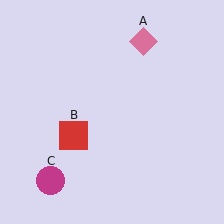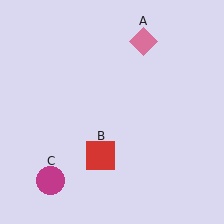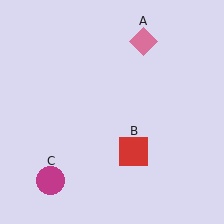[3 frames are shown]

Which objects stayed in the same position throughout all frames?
Pink diamond (object A) and magenta circle (object C) remained stationary.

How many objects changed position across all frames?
1 object changed position: red square (object B).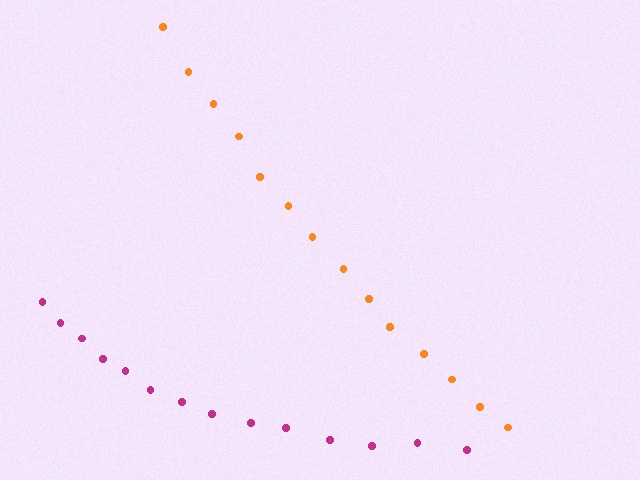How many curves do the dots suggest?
There are 2 distinct paths.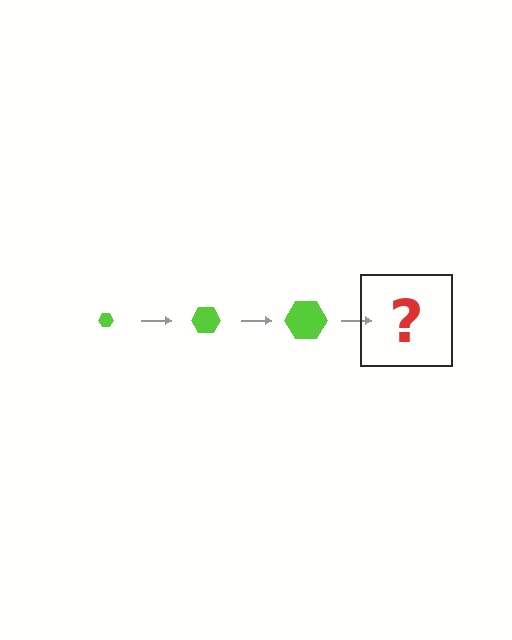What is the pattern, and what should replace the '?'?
The pattern is that the hexagon gets progressively larger each step. The '?' should be a lime hexagon, larger than the previous one.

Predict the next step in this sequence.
The next step is a lime hexagon, larger than the previous one.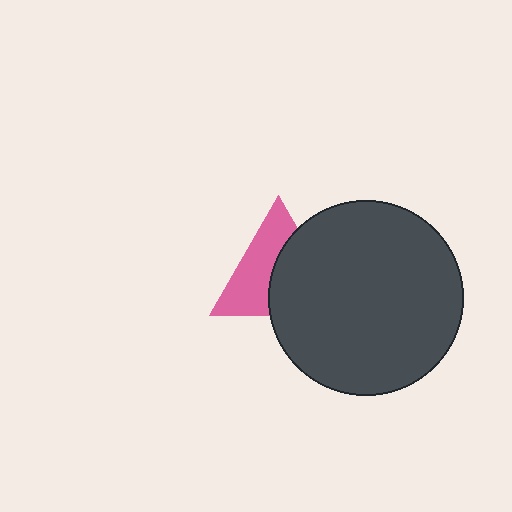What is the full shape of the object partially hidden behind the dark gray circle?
The partially hidden object is a pink triangle.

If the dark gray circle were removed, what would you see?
You would see the complete pink triangle.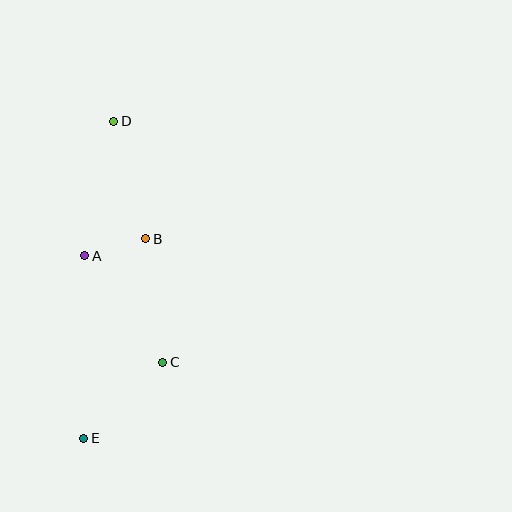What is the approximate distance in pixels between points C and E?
The distance between C and E is approximately 110 pixels.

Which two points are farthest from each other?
Points D and E are farthest from each other.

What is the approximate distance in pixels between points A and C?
The distance between A and C is approximately 132 pixels.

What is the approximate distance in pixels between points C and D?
The distance between C and D is approximately 246 pixels.